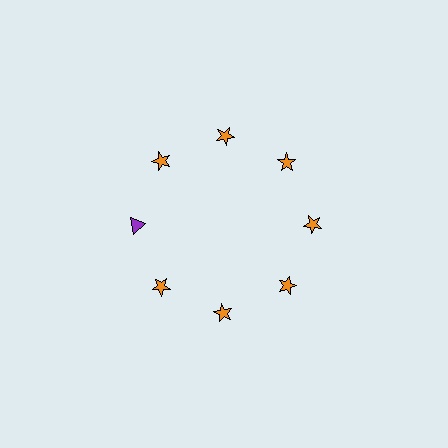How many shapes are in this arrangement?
There are 8 shapes arranged in a ring pattern.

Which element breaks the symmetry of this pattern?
The purple triangle at roughly the 9 o'clock position breaks the symmetry. All other shapes are orange stars.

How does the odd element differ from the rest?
It differs in both color (purple instead of orange) and shape (triangle instead of star).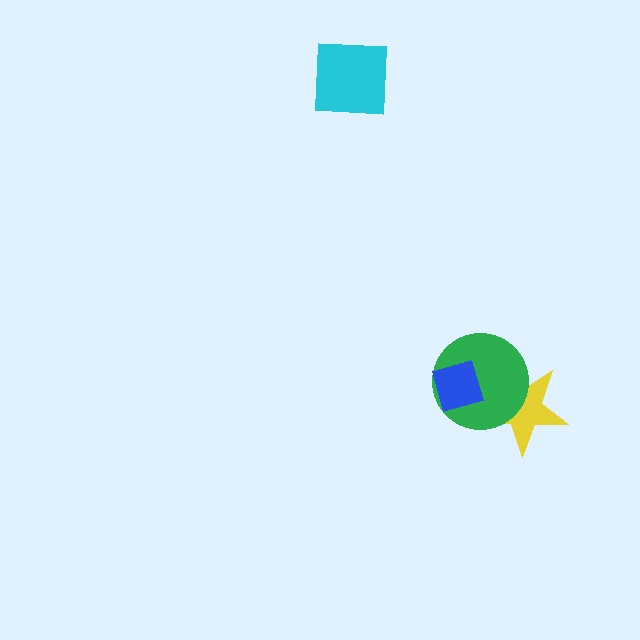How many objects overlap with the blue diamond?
2 objects overlap with the blue diamond.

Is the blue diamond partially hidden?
No, no other shape covers it.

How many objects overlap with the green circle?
2 objects overlap with the green circle.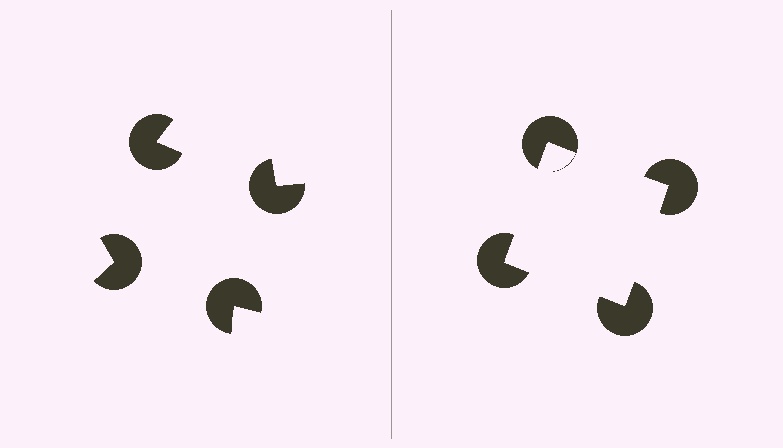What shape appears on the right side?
An illusory square.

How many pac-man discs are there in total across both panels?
8 — 4 on each side.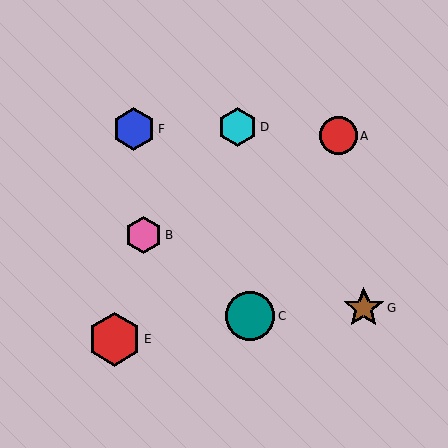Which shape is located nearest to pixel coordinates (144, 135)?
The blue hexagon (labeled F) at (134, 129) is nearest to that location.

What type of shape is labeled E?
Shape E is a red hexagon.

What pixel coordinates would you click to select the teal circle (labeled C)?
Click at (250, 316) to select the teal circle C.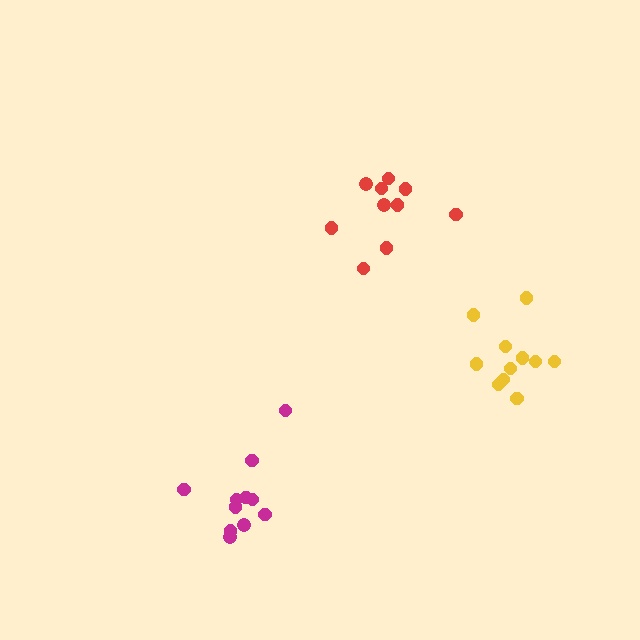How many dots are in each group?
Group 1: 10 dots, Group 2: 11 dots, Group 3: 11 dots (32 total).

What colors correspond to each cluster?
The clusters are colored: red, yellow, magenta.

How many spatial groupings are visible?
There are 3 spatial groupings.